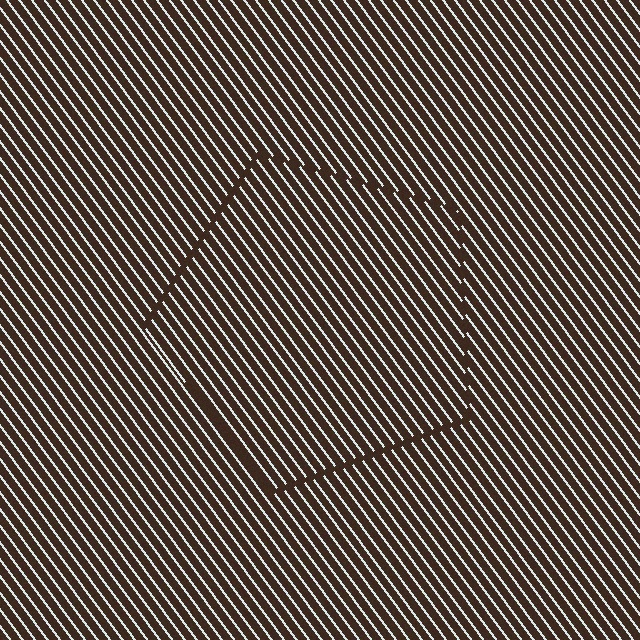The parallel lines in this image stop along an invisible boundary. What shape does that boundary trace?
An illusory pentagon. The interior of the shape contains the same grating, shifted by half a period — the contour is defined by the phase discontinuity where line-ends from the inner and outer gratings abut.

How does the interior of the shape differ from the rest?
The interior of the shape contains the same grating, shifted by half a period — the contour is defined by the phase discontinuity where line-ends from the inner and outer gratings abut.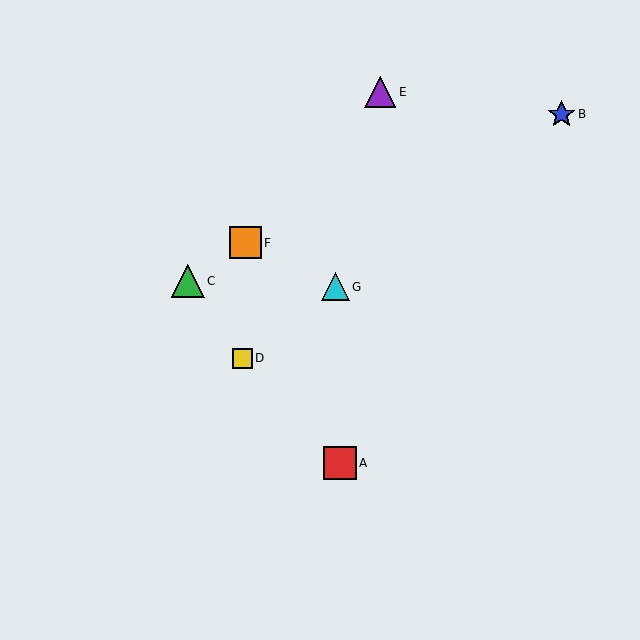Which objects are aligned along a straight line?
Objects B, D, G are aligned along a straight line.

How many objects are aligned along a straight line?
3 objects (B, D, G) are aligned along a straight line.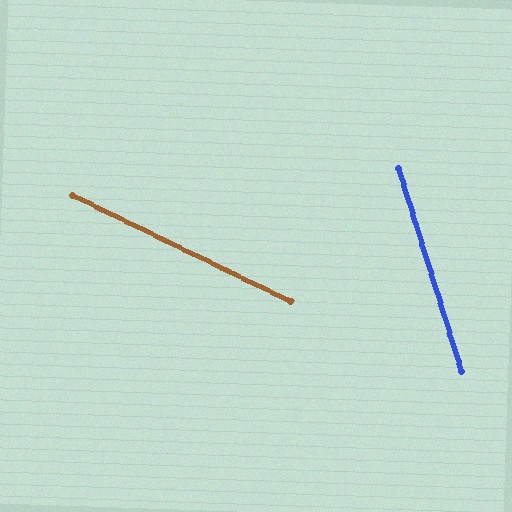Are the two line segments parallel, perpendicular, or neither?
Neither parallel nor perpendicular — they differ by about 47°.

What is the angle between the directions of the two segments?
Approximately 47 degrees.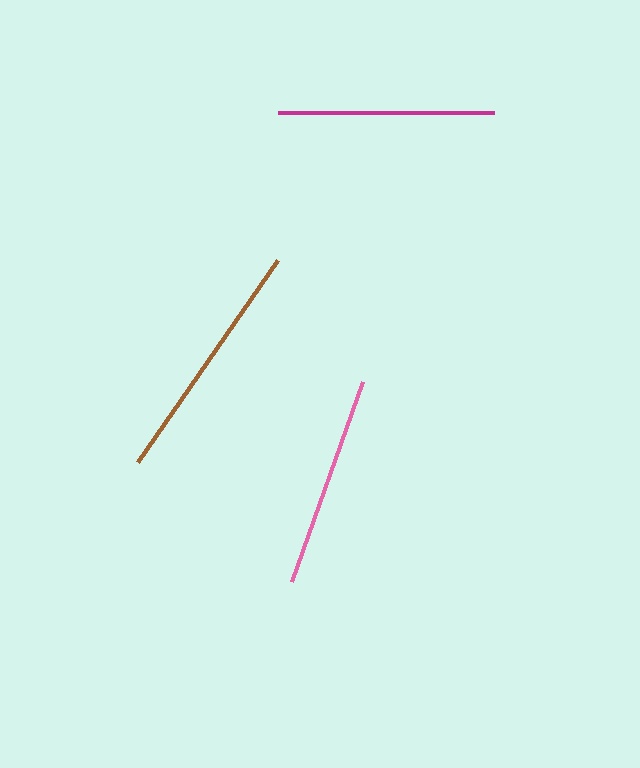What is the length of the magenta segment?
The magenta segment is approximately 216 pixels long.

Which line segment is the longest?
The brown line is the longest at approximately 246 pixels.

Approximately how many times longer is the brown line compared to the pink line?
The brown line is approximately 1.2 times the length of the pink line.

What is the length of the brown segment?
The brown segment is approximately 246 pixels long.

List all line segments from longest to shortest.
From longest to shortest: brown, magenta, pink.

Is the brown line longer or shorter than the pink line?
The brown line is longer than the pink line.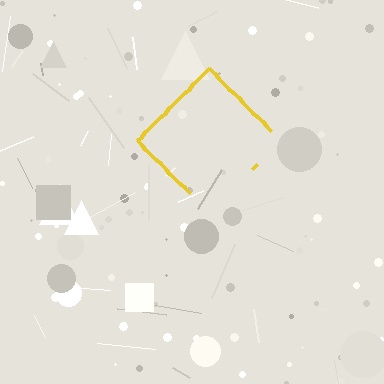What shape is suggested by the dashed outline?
The dashed outline suggests a diamond.